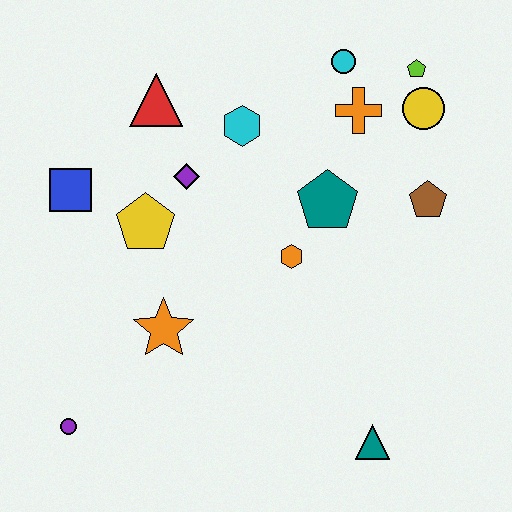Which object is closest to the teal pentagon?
The orange hexagon is closest to the teal pentagon.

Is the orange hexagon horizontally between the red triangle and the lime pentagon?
Yes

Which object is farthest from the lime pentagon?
The purple circle is farthest from the lime pentagon.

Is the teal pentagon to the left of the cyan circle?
Yes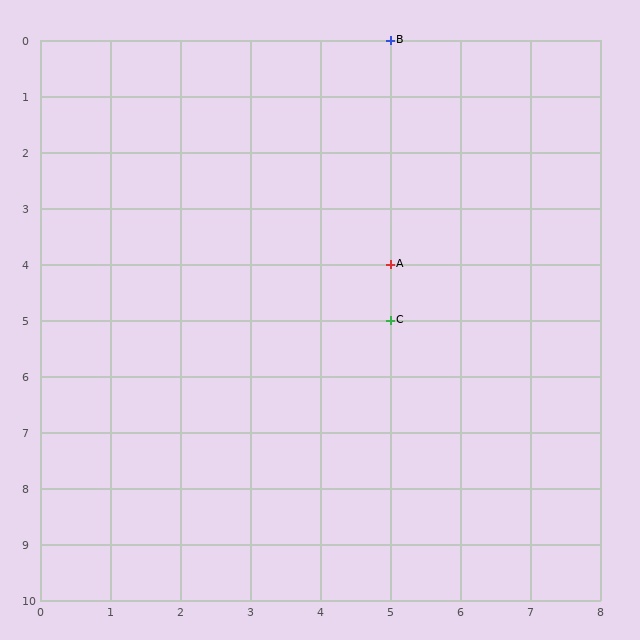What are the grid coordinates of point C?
Point C is at grid coordinates (5, 5).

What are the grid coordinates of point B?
Point B is at grid coordinates (5, 0).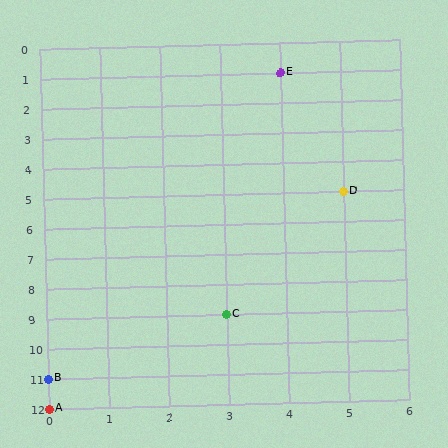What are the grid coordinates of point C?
Point C is at grid coordinates (3, 9).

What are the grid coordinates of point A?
Point A is at grid coordinates (0, 12).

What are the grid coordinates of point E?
Point E is at grid coordinates (4, 1).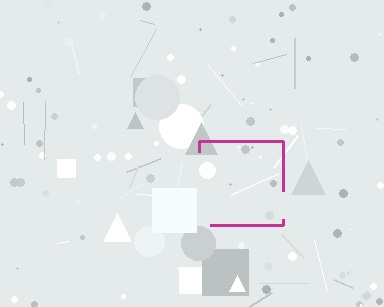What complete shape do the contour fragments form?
The contour fragments form a square.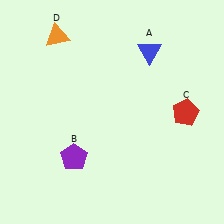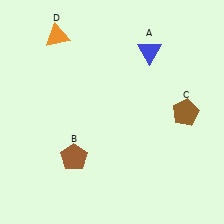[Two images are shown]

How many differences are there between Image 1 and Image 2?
There are 2 differences between the two images.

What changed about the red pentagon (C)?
In Image 1, C is red. In Image 2, it changed to brown.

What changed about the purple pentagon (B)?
In Image 1, B is purple. In Image 2, it changed to brown.